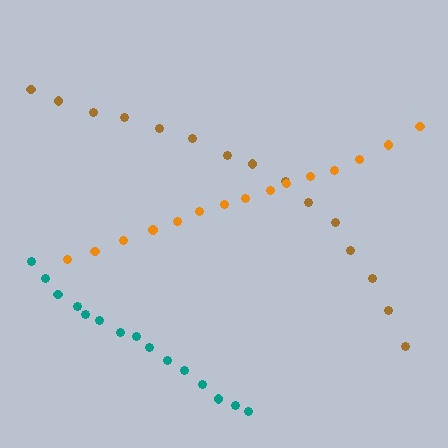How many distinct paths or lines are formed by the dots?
There are 3 distinct paths.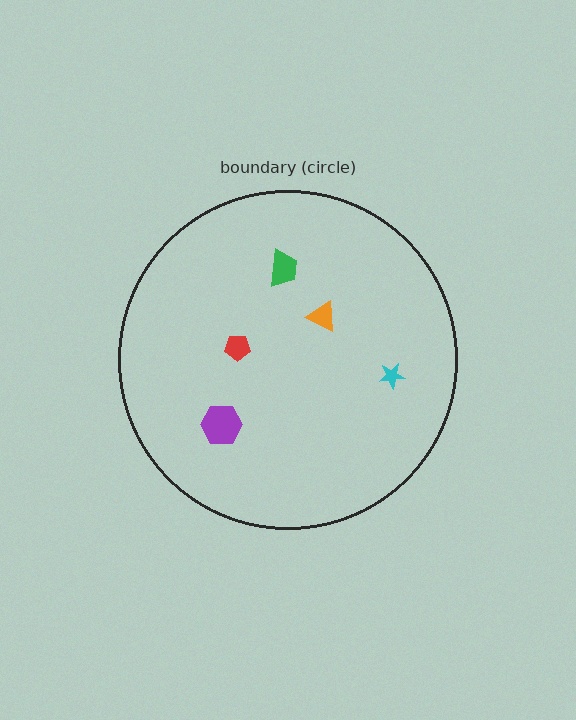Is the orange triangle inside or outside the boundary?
Inside.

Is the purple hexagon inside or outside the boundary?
Inside.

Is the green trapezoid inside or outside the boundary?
Inside.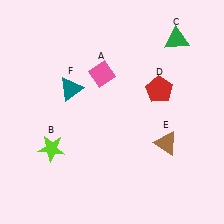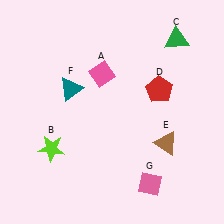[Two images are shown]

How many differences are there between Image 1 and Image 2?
There is 1 difference between the two images.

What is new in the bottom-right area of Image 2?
A pink diamond (G) was added in the bottom-right area of Image 2.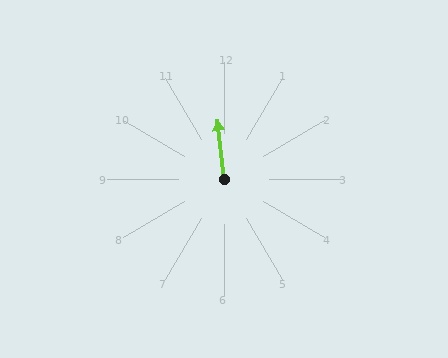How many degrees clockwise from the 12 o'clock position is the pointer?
Approximately 353 degrees.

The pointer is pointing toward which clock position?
Roughly 12 o'clock.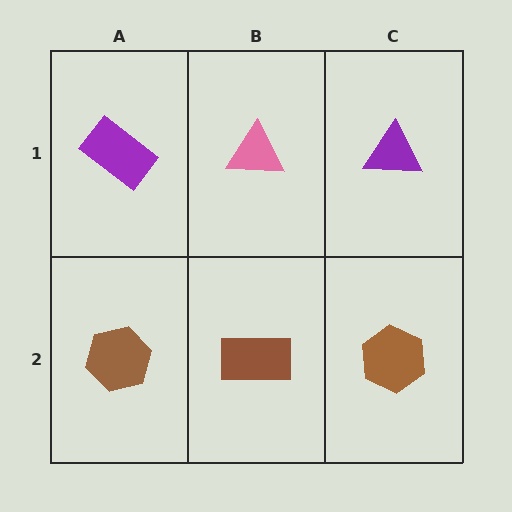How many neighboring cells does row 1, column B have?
3.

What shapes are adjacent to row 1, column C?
A brown hexagon (row 2, column C), a pink triangle (row 1, column B).